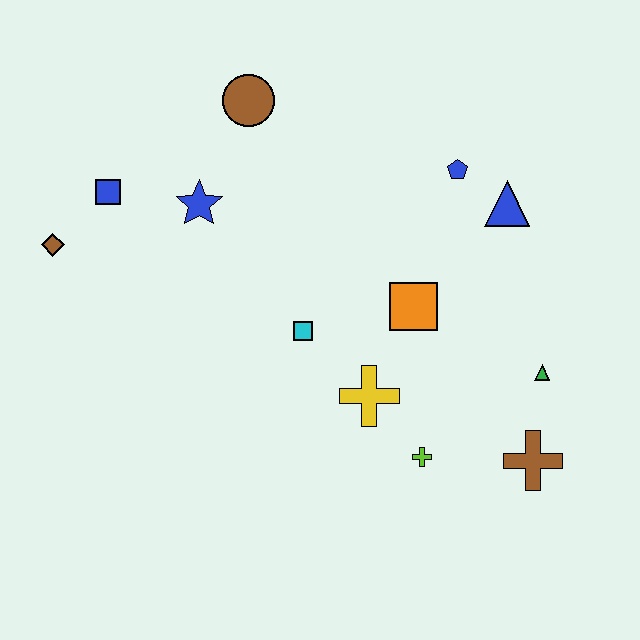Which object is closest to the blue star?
The blue square is closest to the blue star.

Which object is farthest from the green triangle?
The brown diamond is farthest from the green triangle.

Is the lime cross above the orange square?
No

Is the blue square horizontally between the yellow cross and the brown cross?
No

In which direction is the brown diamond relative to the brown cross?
The brown diamond is to the left of the brown cross.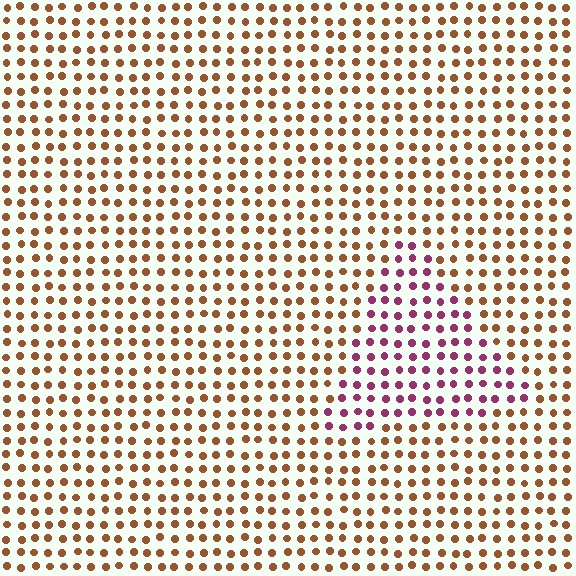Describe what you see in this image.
The image is filled with small brown elements in a uniform arrangement. A triangle-shaped region is visible where the elements are tinted to a slightly different hue, forming a subtle color boundary.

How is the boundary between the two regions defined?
The boundary is defined purely by a slight shift in hue (about 58 degrees). Spacing, size, and orientation are identical on both sides.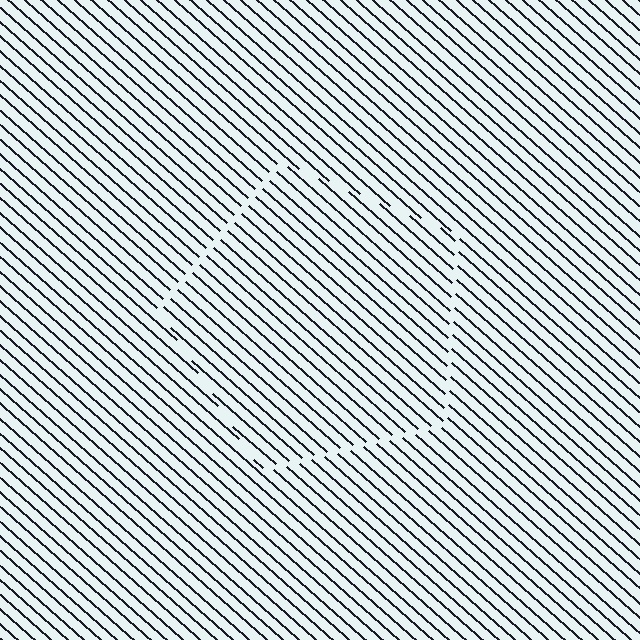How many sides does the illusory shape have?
5 sides — the line-ends trace a pentagon.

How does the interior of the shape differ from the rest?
The interior of the shape contains the same grating, shifted by half a period — the contour is defined by the phase discontinuity where line-ends from the inner and outer gratings abut.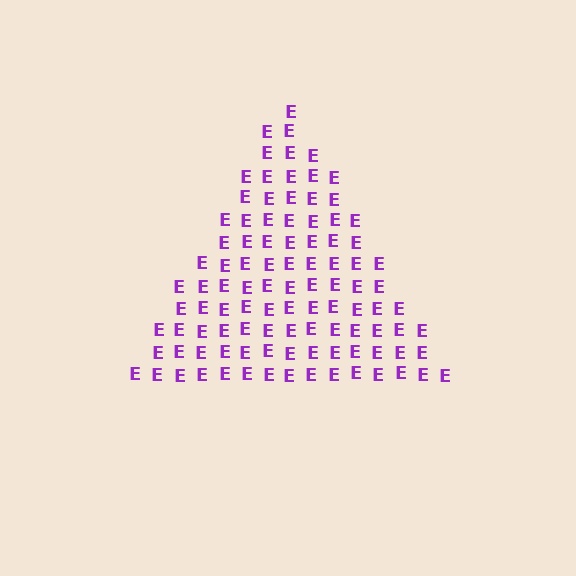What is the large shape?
The large shape is a triangle.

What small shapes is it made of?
It is made of small letter E's.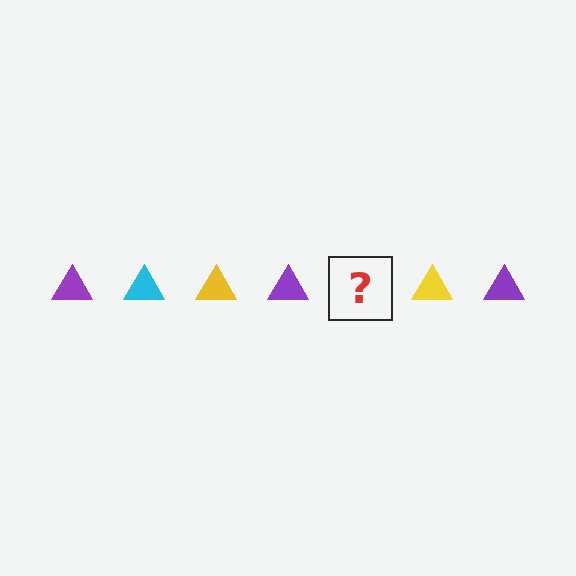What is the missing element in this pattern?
The missing element is a cyan triangle.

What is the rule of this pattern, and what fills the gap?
The rule is that the pattern cycles through purple, cyan, yellow triangles. The gap should be filled with a cyan triangle.